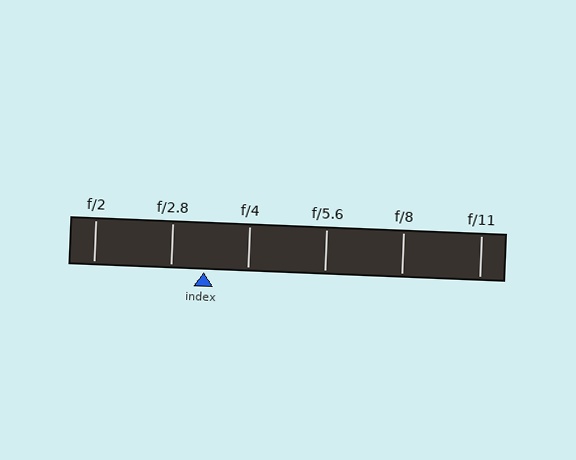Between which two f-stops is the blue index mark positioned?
The index mark is between f/2.8 and f/4.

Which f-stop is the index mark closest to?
The index mark is closest to f/2.8.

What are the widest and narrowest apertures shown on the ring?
The widest aperture shown is f/2 and the narrowest is f/11.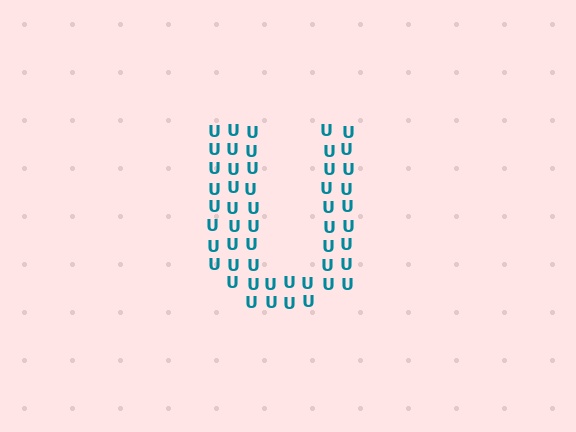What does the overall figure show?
The overall figure shows the letter U.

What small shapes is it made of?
It is made of small letter U's.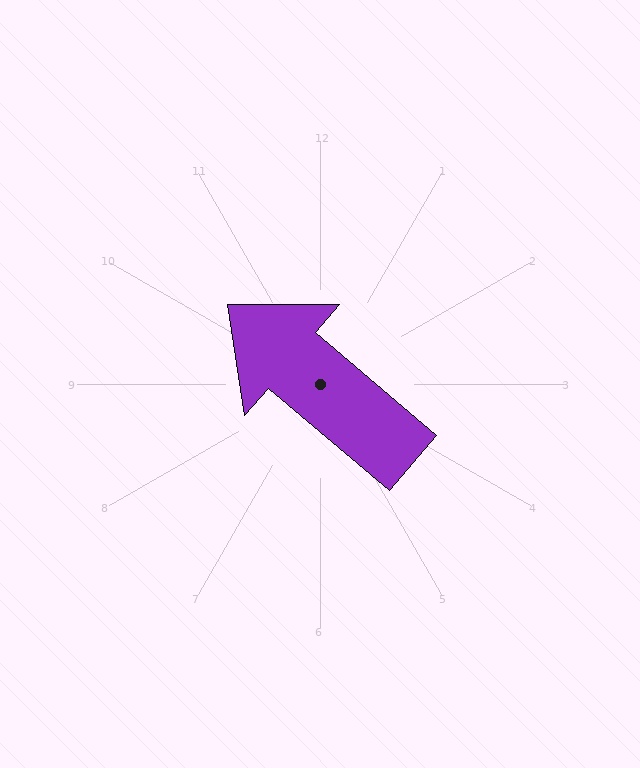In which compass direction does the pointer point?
Northwest.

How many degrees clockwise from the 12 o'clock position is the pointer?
Approximately 310 degrees.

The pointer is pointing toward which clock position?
Roughly 10 o'clock.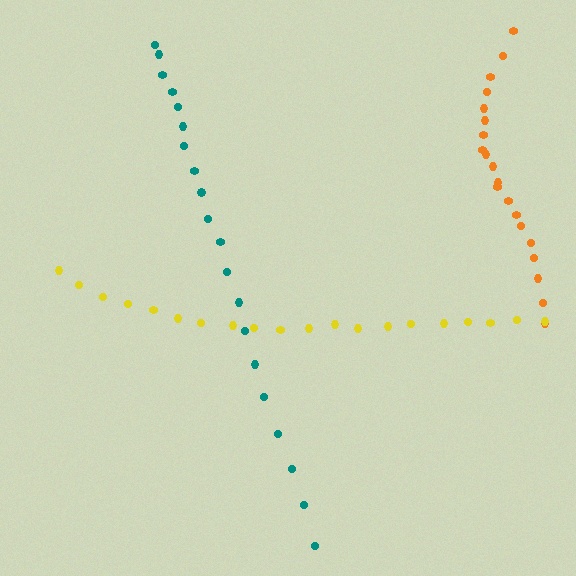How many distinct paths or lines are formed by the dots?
There are 3 distinct paths.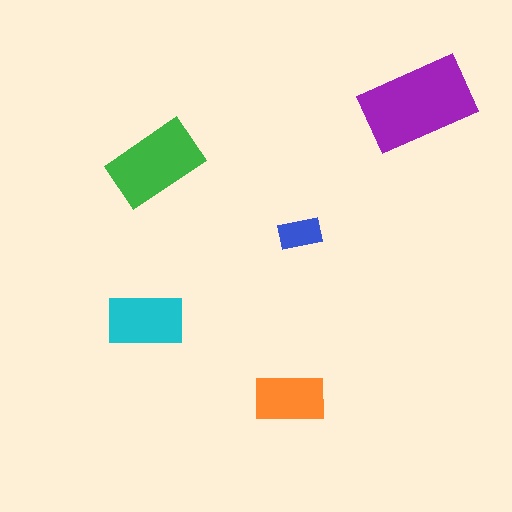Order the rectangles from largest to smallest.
the purple one, the green one, the cyan one, the orange one, the blue one.